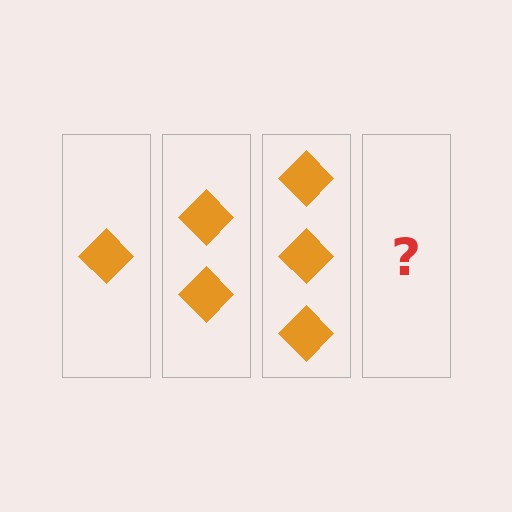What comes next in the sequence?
The next element should be 4 diamonds.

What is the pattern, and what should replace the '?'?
The pattern is that each step adds one more diamond. The '?' should be 4 diamonds.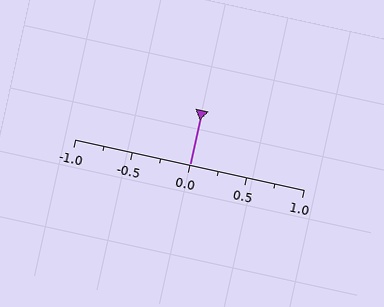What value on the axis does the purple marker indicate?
The marker indicates approximately 0.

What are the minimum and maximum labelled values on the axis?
The axis runs from -1.0 to 1.0.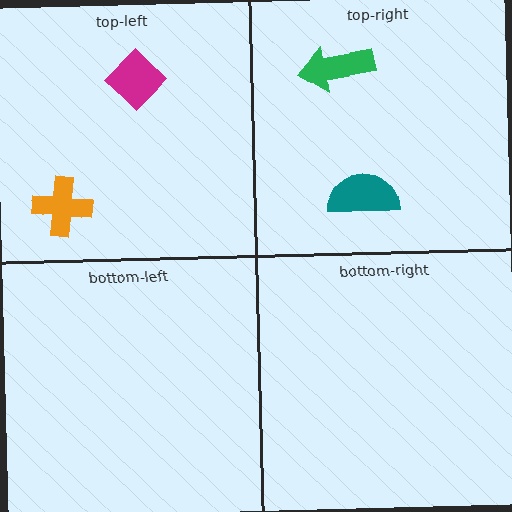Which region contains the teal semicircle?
The top-right region.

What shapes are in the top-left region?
The magenta diamond, the orange cross.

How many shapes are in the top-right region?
2.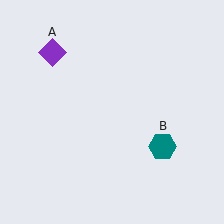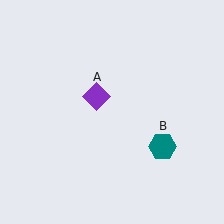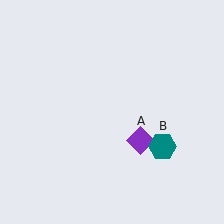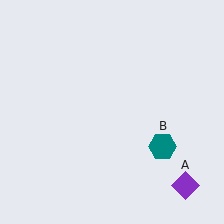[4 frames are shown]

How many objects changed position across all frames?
1 object changed position: purple diamond (object A).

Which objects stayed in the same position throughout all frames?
Teal hexagon (object B) remained stationary.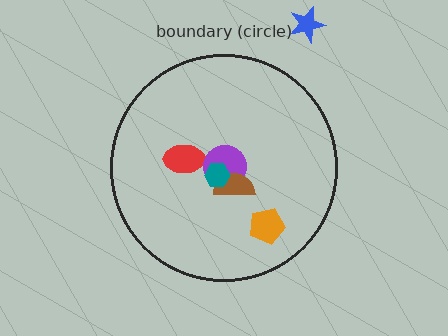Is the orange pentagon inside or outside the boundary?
Inside.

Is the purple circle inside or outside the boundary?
Inside.